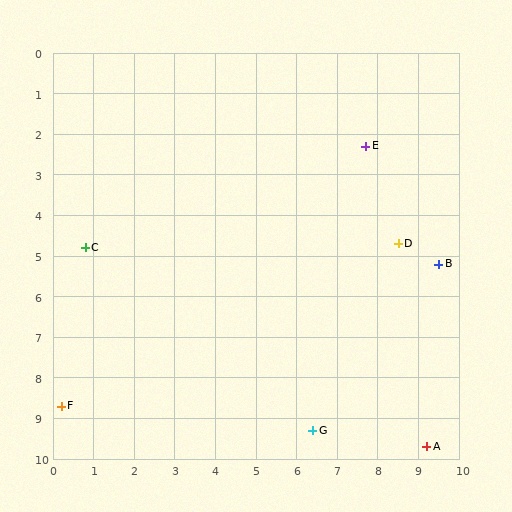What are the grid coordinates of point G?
Point G is at approximately (6.4, 9.3).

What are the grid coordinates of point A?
Point A is at approximately (9.2, 9.7).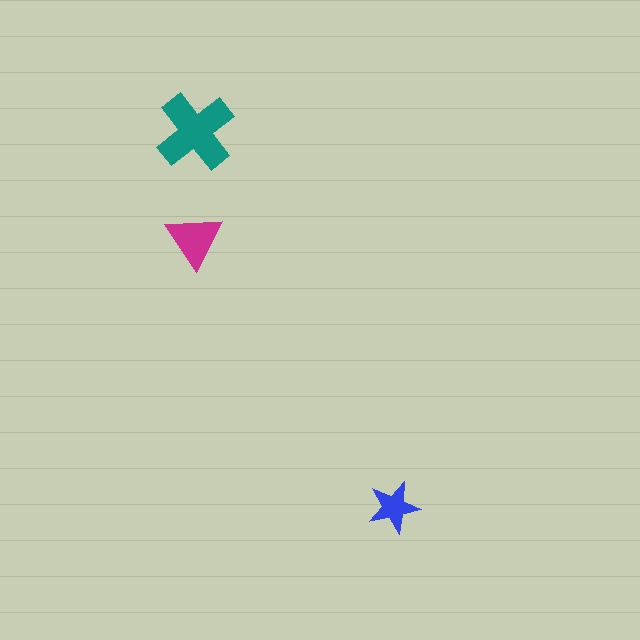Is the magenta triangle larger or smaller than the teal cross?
Smaller.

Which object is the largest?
The teal cross.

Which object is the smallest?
The blue star.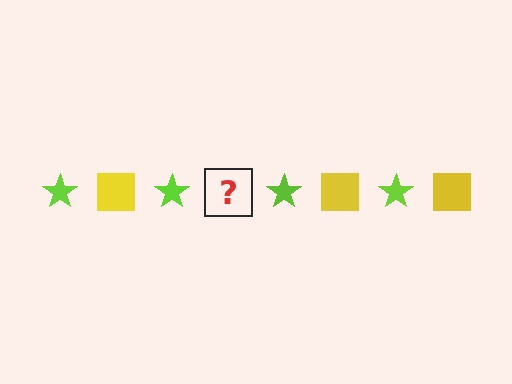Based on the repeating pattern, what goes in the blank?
The blank should be a yellow square.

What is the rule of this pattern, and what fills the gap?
The rule is that the pattern alternates between lime star and yellow square. The gap should be filled with a yellow square.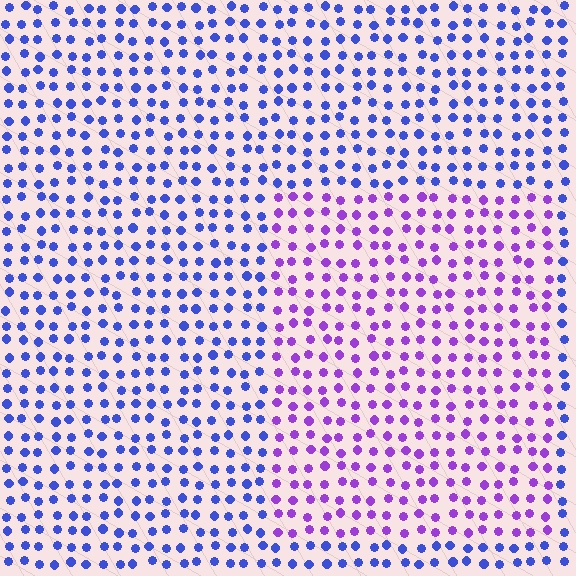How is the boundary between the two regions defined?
The boundary is defined purely by a slight shift in hue (about 44 degrees). Spacing, size, and orientation are identical on both sides.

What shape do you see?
I see a rectangle.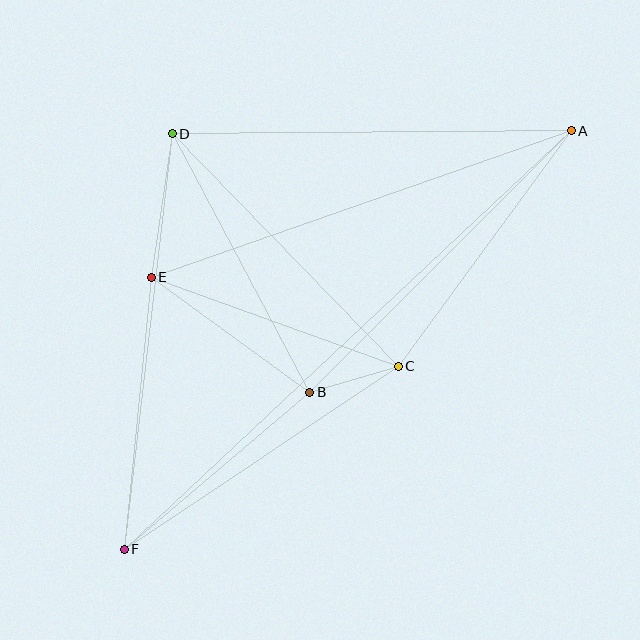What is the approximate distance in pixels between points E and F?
The distance between E and F is approximately 273 pixels.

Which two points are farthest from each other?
Points A and F are farthest from each other.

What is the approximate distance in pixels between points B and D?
The distance between B and D is approximately 293 pixels.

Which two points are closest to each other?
Points B and C are closest to each other.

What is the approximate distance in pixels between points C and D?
The distance between C and D is approximately 324 pixels.